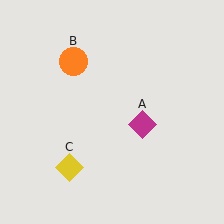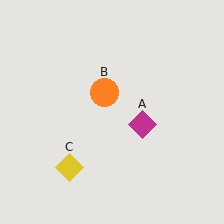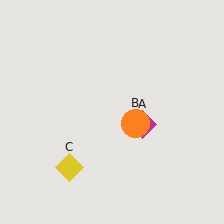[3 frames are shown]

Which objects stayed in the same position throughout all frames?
Magenta diamond (object A) and yellow diamond (object C) remained stationary.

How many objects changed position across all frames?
1 object changed position: orange circle (object B).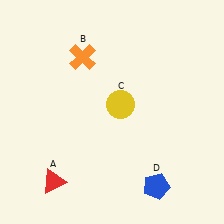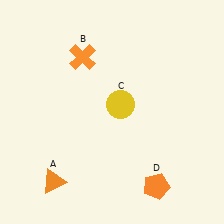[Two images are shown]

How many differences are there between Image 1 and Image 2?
There are 2 differences between the two images.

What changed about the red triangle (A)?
In Image 1, A is red. In Image 2, it changed to orange.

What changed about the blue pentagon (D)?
In Image 1, D is blue. In Image 2, it changed to orange.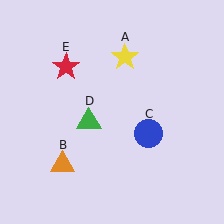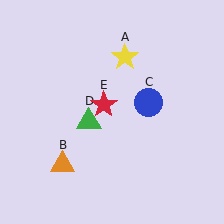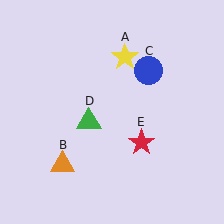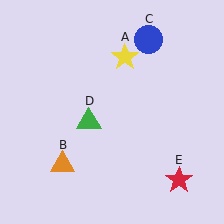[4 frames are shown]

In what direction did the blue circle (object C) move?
The blue circle (object C) moved up.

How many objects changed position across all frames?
2 objects changed position: blue circle (object C), red star (object E).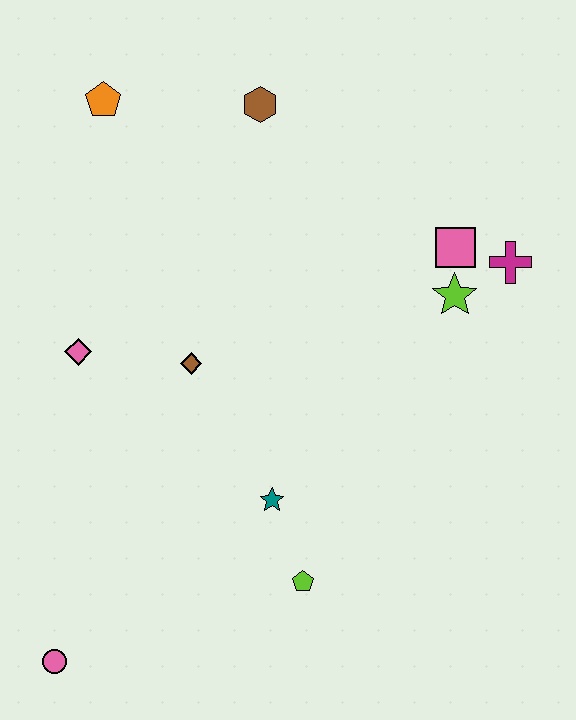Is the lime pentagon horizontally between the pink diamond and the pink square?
Yes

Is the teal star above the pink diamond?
No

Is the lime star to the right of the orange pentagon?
Yes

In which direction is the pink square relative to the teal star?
The pink square is above the teal star.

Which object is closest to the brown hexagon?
The orange pentagon is closest to the brown hexagon.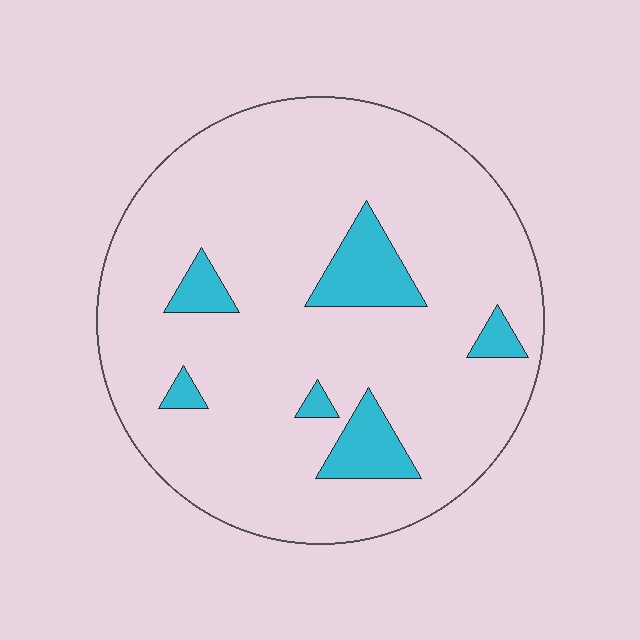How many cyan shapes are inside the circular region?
6.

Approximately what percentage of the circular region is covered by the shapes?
Approximately 10%.